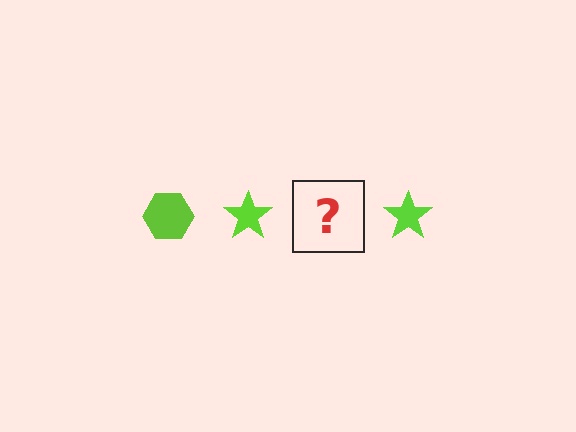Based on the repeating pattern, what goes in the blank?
The blank should be a lime hexagon.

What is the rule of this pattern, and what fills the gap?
The rule is that the pattern cycles through hexagon, star shapes in lime. The gap should be filled with a lime hexagon.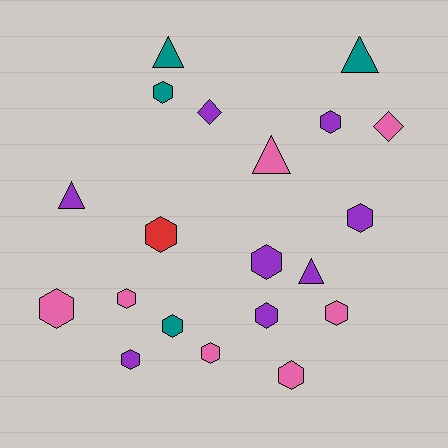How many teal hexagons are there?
There are 2 teal hexagons.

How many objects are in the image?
There are 20 objects.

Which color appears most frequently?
Purple, with 8 objects.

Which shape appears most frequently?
Hexagon, with 13 objects.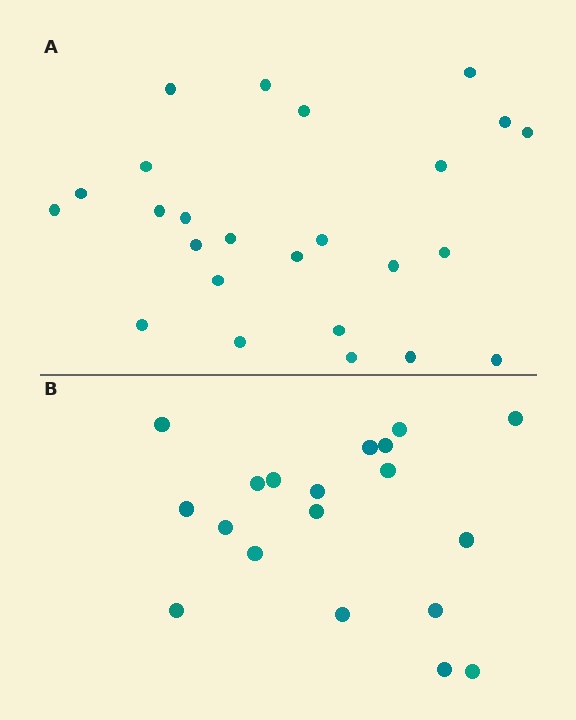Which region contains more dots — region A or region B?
Region A (the top region) has more dots.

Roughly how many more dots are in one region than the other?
Region A has about 6 more dots than region B.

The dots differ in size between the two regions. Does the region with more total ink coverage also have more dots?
No. Region B has more total ink coverage because its dots are larger, but region A actually contains more individual dots. Total area can be misleading — the number of items is what matters here.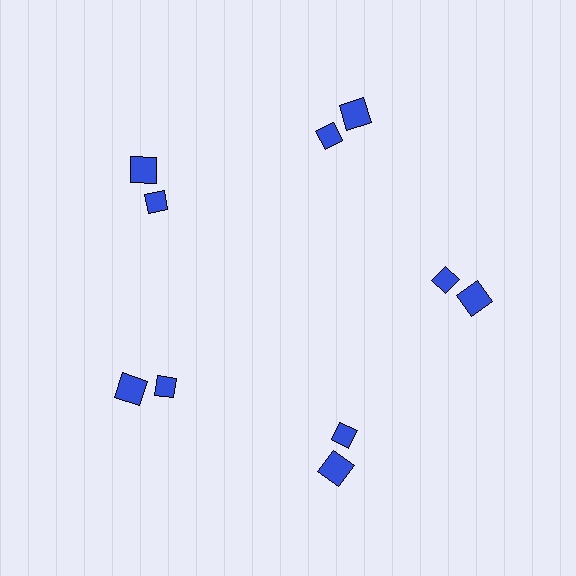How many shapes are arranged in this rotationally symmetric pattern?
There are 10 shapes, arranged in 5 groups of 2.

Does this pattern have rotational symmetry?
Yes, this pattern has 5-fold rotational symmetry. It looks the same after rotating 72 degrees around the center.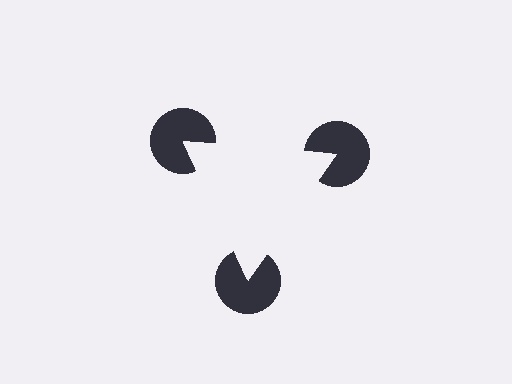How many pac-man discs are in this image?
There are 3 — one at each vertex of the illusory triangle.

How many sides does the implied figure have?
3 sides.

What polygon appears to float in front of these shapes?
An illusory triangle — its edges are inferred from the aligned wedge cuts in the pac-man discs, not physically drawn.